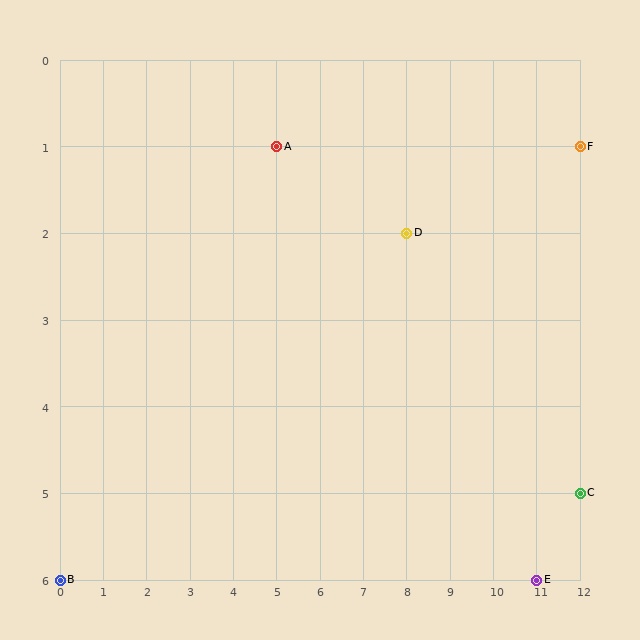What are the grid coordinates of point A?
Point A is at grid coordinates (5, 1).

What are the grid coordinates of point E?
Point E is at grid coordinates (11, 6).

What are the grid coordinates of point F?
Point F is at grid coordinates (12, 1).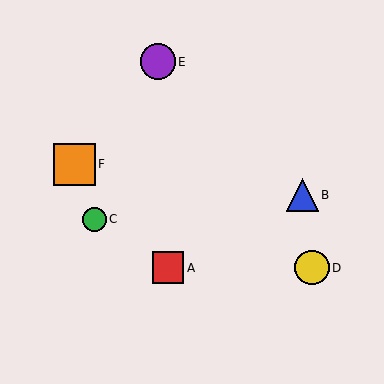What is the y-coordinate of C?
Object C is at y≈219.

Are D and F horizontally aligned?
No, D is at y≈268 and F is at y≈164.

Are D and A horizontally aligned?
Yes, both are at y≈268.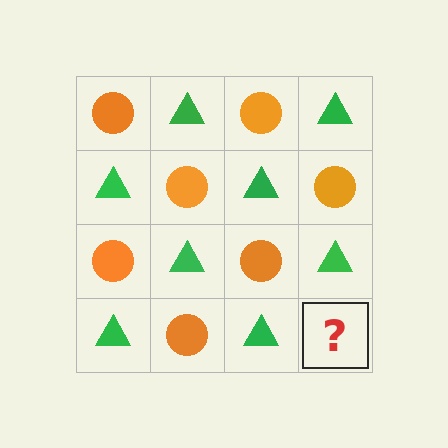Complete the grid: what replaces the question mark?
The question mark should be replaced with an orange circle.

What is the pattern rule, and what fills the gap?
The rule is that it alternates orange circle and green triangle in a checkerboard pattern. The gap should be filled with an orange circle.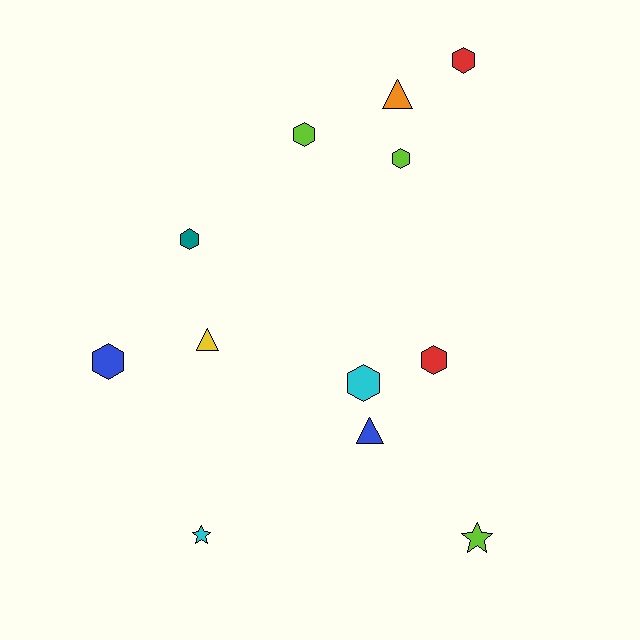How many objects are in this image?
There are 12 objects.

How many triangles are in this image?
There are 3 triangles.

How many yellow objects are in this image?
There is 1 yellow object.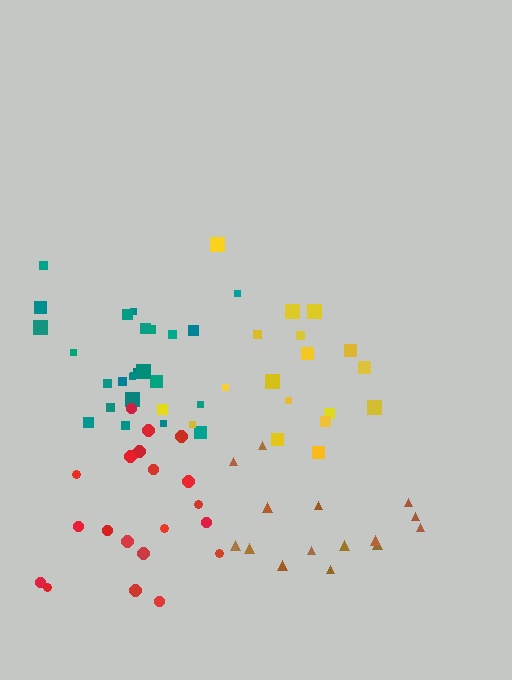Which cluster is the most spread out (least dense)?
Brown.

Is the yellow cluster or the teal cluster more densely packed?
Teal.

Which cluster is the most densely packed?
Teal.